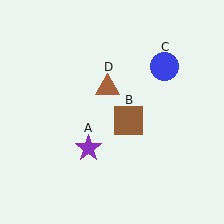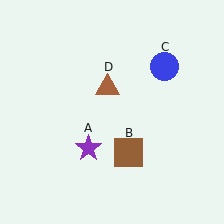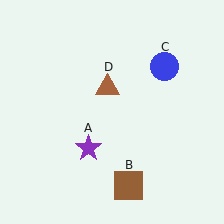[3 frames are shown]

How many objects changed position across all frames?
1 object changed position: brown square (object B).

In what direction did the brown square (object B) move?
The brown square (object B) moved down.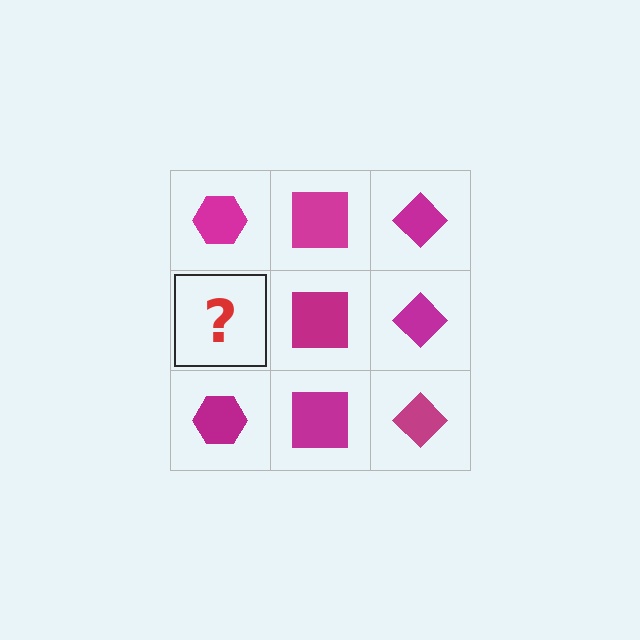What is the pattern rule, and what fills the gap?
The rule is that each column has a consistent shape. The gap should be filled with a magenta hexagon.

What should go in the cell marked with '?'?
The missing cell should contain a magenta hexagon.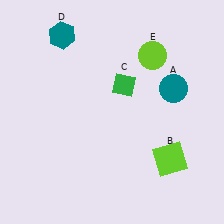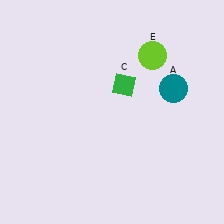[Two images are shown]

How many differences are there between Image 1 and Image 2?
There are 2 differences between the two images.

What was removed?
The lime square (B), the teal hexagon (D) were removed in Image 2.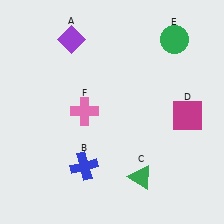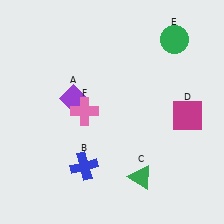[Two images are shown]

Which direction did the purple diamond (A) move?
The purple diamond (A) moved down.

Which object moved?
The purple diamond (A) moved down.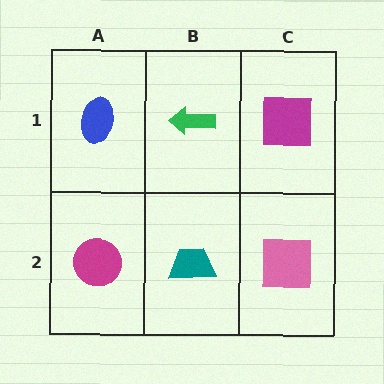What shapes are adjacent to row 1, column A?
A magenta circle (row 2, column A), a green arrow (row 1, column B).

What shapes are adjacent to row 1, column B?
A teal trapezoid (row 2, column B), a blue ellipse (row 1, column A), a magenta square (row 1, column C).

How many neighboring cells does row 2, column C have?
2.